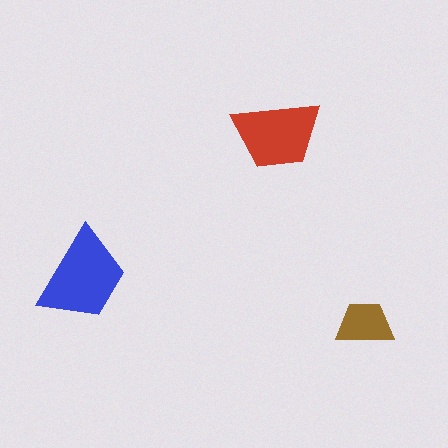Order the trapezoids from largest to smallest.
the blue one, the red one, the brown one.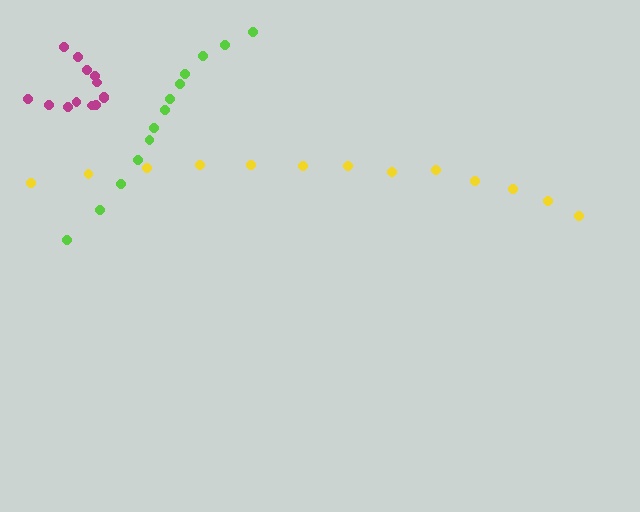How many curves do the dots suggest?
There are 3 distinct paths.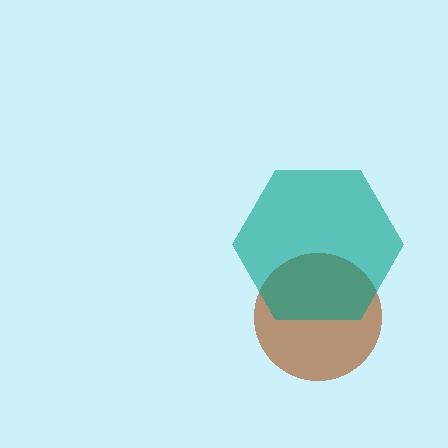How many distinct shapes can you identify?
There are 2 distinct shapes: a brown circle, a teal hexagon.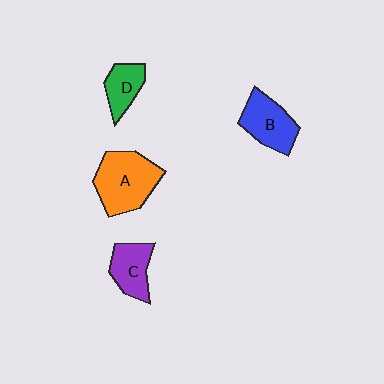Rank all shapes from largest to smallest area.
From largest to smallest: A (orange), B (blue), C (purple), D (green).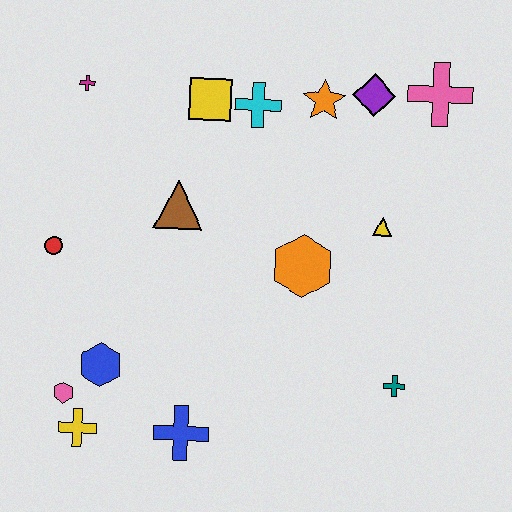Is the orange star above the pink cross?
No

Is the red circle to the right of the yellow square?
No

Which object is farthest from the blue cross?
The pink cross is farthest from the blue cross.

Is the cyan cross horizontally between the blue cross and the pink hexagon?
No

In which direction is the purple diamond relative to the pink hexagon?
The purple diamond is above the pink hexagon.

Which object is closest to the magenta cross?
The yellow square is closest to the magenta cross.